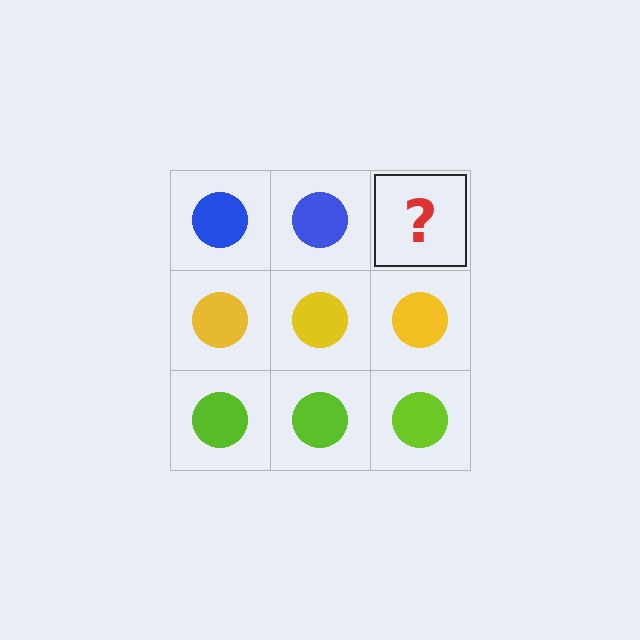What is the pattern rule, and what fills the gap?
The rule is that each row has a consistent color. The gap should be filled with a blue circle.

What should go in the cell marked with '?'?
The missing cell should contain a blue circle.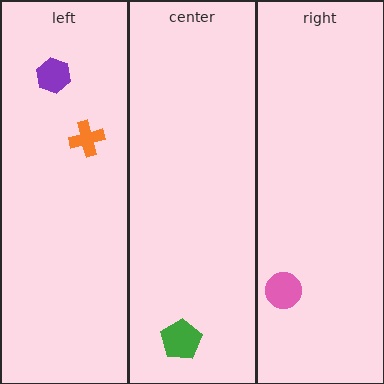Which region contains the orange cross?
The left region.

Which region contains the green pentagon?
The center region.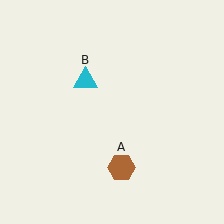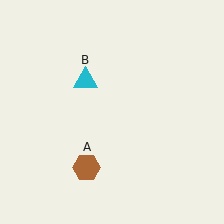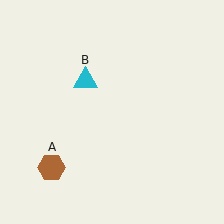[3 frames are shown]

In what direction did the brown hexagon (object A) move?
The brown hexagon (object A) moved left.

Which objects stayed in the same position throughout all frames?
Cyan triangle (object B) remained stationary.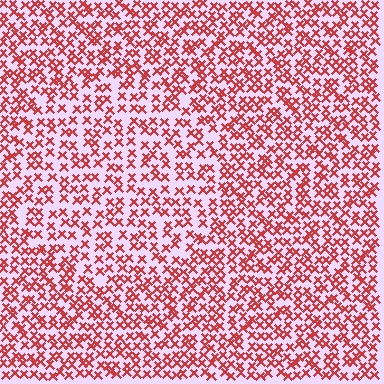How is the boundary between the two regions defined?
The boundary is defined by a change in element density (approximately 1.5x ratio). All elements are the same color, size, and shape.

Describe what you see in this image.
The image contains small red elements arranged at two different densities. A circle-shaped region is visible where the elements are less densely packed than the surrounding area.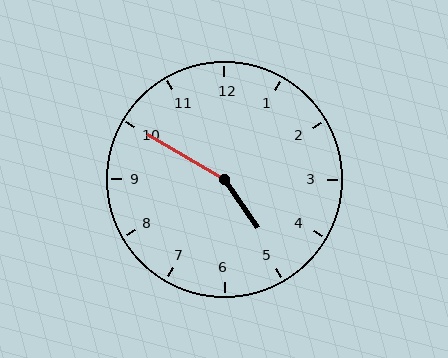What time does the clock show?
4:50.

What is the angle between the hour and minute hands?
Approximately 155 degrees.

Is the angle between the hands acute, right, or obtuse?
It is obtuse.